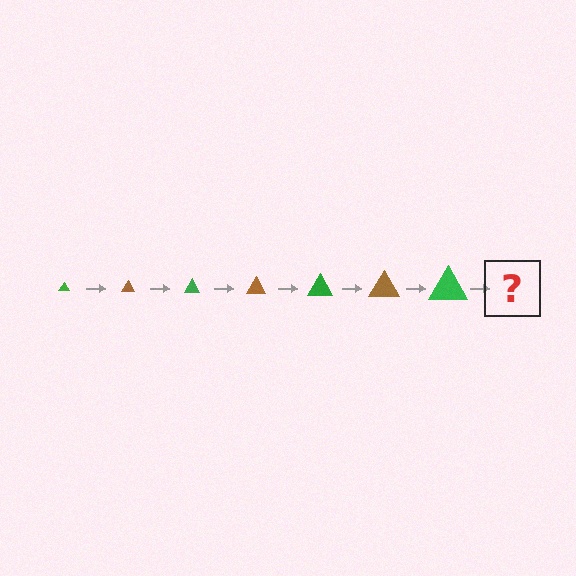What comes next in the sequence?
The next element should be a brown triangle, larger than the previous one.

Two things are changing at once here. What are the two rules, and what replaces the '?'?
The two rules are that the triangle grows larger each step and the color cycles through green and brown. The '?' should be a brown triangle, larger than the previous one.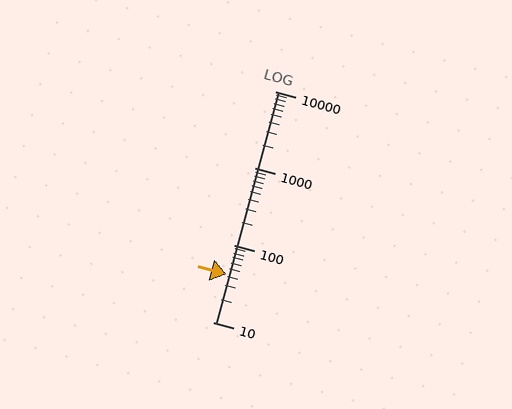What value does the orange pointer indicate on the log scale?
The pointer indicates approximately 42.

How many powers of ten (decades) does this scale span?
The scale spans 3 decades, from 10 to 10000.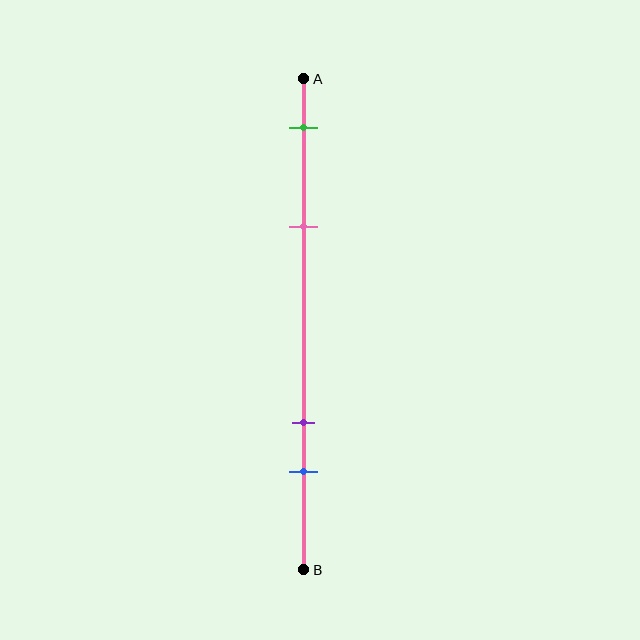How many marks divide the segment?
There are 4 marks dividing the segment.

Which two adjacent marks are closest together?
The purple and blue marks are the closest adjacent pair.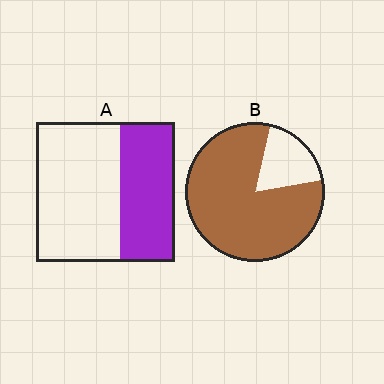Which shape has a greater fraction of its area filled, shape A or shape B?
Shape B.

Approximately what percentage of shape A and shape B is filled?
A is approximately 40% and B is approximately 80%.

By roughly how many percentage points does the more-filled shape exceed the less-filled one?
By roughly 40 percentage points (B over A).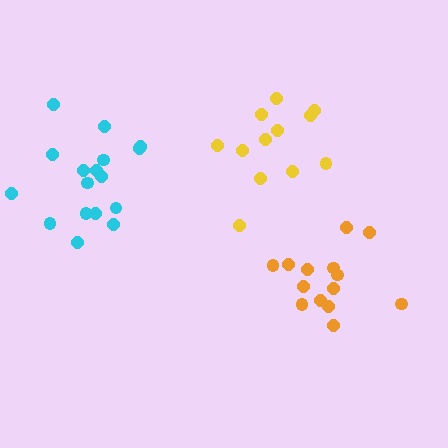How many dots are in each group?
Group 1: 12 dots, Group 2: 17 dots, Group 3: 14 dots (43 total).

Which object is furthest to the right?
The orange cluster is rightmost.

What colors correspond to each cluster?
The clusters are colored: yellow, cyan, orange.